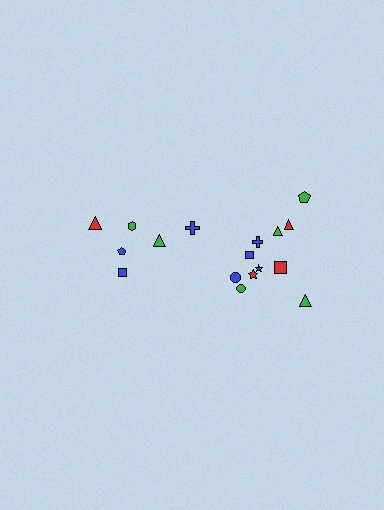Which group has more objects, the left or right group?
The right group.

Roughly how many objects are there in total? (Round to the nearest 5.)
Roughly 15 objects in total.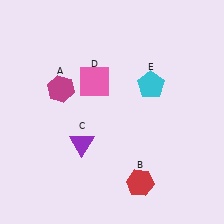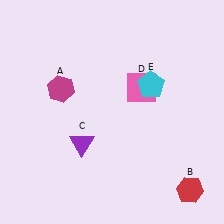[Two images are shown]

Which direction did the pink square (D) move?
The pink square (D) moved right.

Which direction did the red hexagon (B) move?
The red hexagon (B) moved right.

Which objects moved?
The objects that moved are: the red hexagon (B), the pink square (D).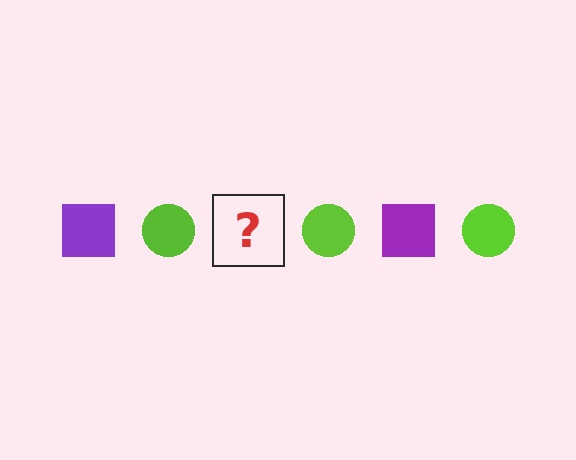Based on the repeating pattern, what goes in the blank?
The blank should be a purple square.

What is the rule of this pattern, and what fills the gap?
The rule is that the pattern alternates between purple square and lime circle. The gap should be filled with a purple square.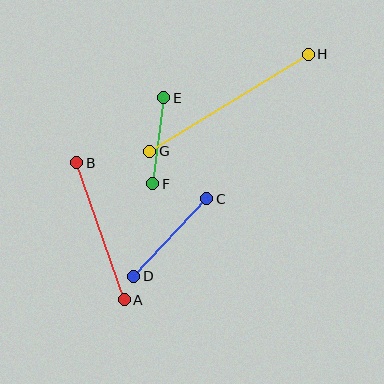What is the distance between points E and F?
The distance is approximately 87 pixels.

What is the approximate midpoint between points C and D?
The midpoint is at approximately (170, 237) pixels.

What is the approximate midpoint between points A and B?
The midpoint is at approximately (100, 231) pixels.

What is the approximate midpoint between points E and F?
The midpoint is at approximately (158, 141) pixels.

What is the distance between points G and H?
The distance is approximately 186 pixels.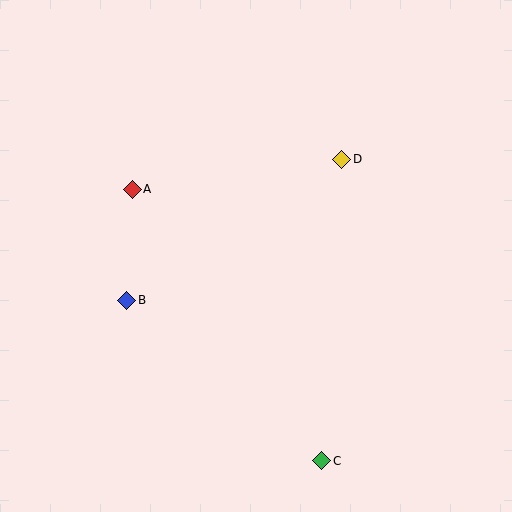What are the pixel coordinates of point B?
Point B is at (127, 300).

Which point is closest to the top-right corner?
Point D is closest to the top-right corner.